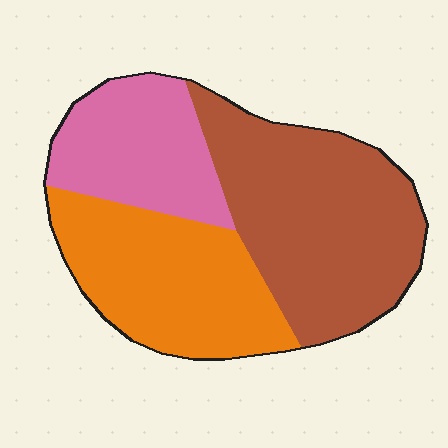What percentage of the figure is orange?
Orange covers 33% of the figure.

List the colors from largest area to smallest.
From largest to smallest: brown, orange, pink.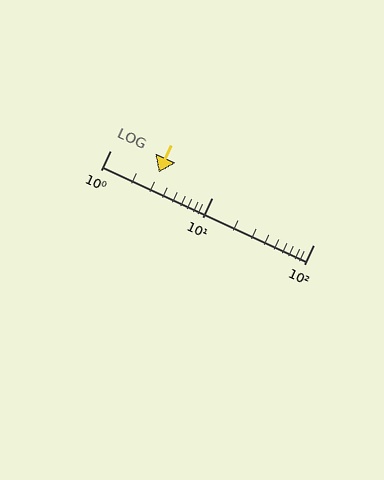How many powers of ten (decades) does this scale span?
The scale spans 2 decades, from 1 to 100.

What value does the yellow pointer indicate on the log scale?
The pointer indicates approximately 3.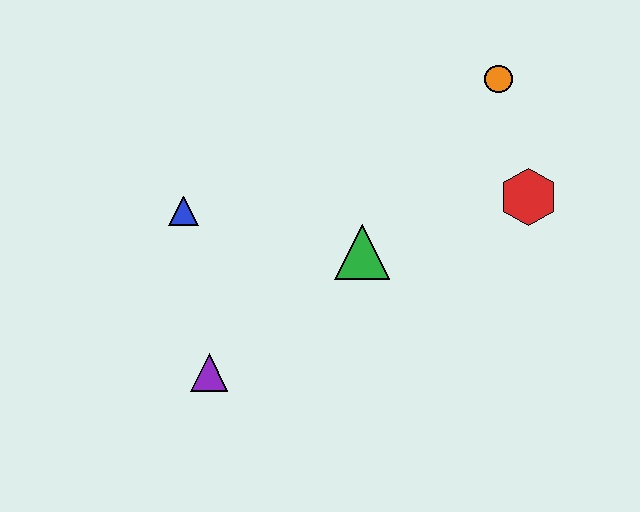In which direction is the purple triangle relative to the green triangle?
The purple triangle is to the left of the green triangle.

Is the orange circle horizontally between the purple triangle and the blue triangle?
No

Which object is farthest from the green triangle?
The orange circle is farthest from the green triangle.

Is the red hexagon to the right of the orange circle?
Yes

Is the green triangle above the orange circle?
No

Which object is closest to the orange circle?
The red hexagon is closest to the orange circle.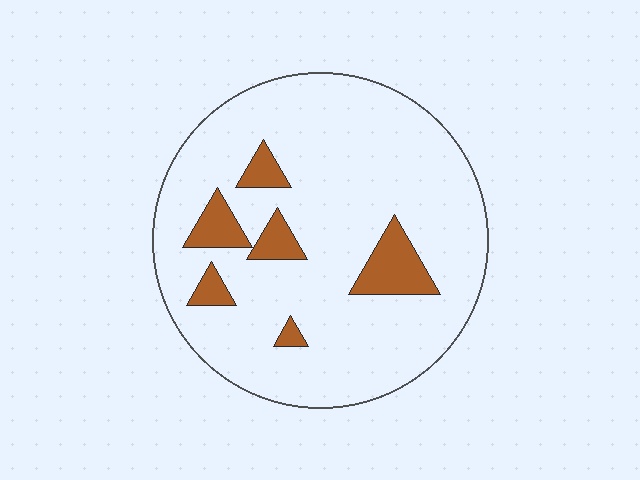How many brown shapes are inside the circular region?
6.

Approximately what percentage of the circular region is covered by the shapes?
Approximately 10%.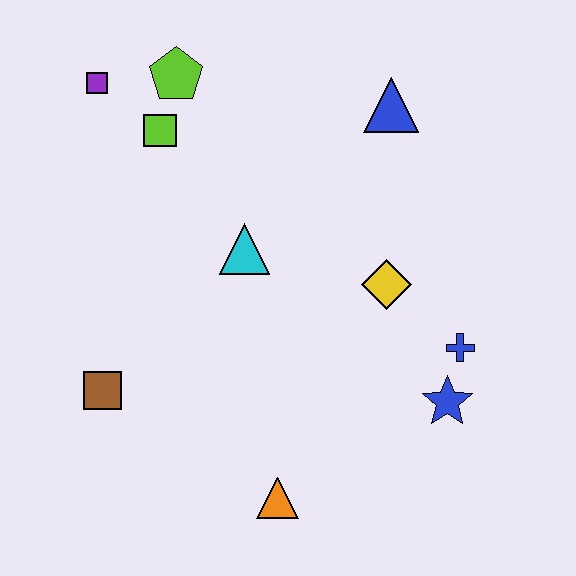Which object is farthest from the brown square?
The blue triangle is farthest from the brown square.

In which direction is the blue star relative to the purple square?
The blue star is to the right of the purple square.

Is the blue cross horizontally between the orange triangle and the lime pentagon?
No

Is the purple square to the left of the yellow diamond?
Yes